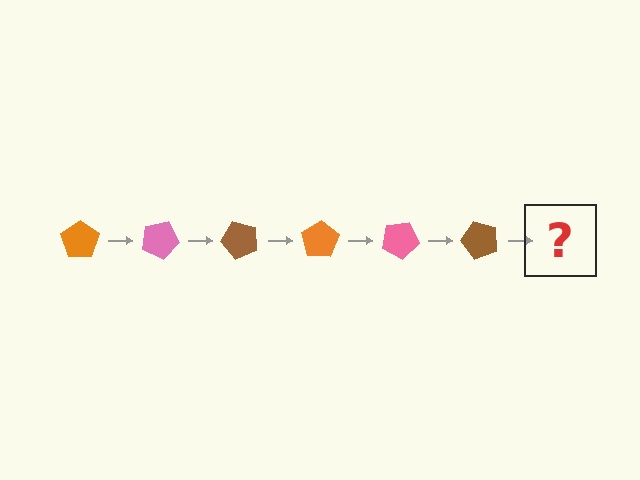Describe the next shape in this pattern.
It should be an orange pentagon, rotated 150 degrees from the start.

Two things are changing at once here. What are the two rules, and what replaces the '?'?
The two rules are that it rotates 25 degrees each step and the color cycles through orange, pink, and brown. The '?' should be an orange pentagon, rotated 150 degrees from the start.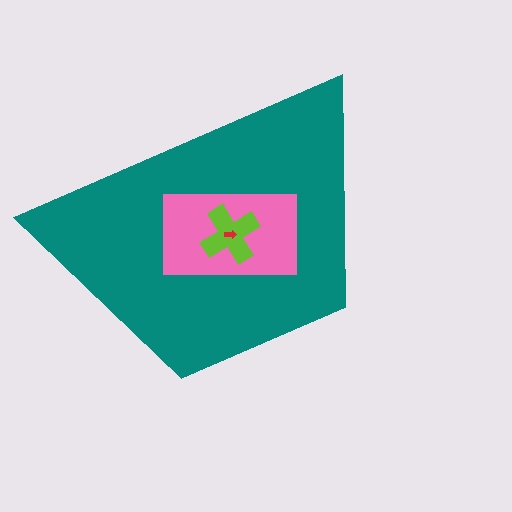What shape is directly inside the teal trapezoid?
The pink rectangle.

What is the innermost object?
The red arrow.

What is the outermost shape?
The teal trapezoid.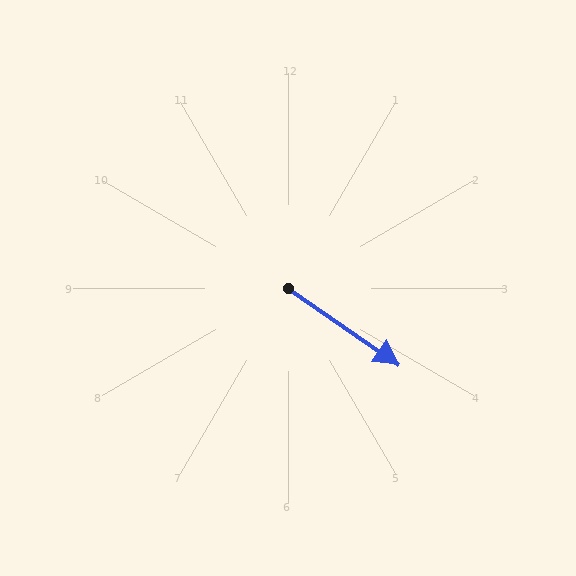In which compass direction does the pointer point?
Southeast.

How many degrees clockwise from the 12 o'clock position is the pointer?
Approximately 125 degrees.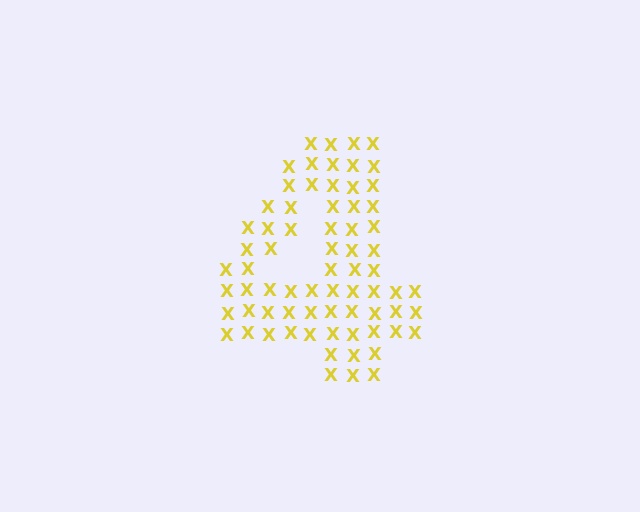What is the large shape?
The large shape is the digit 4.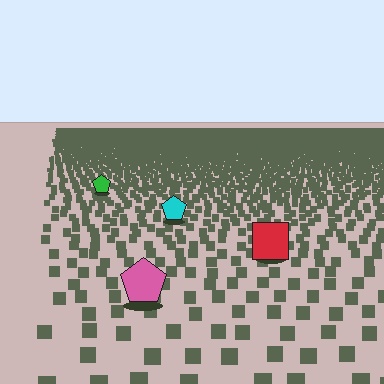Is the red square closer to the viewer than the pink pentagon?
No. The pink pentagon is closer — you can tell from the texture gradient: the ground texture is coarser near it.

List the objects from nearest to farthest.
From nearest to farthest: the pink pentagon, the red square, the cyan pentagon, the green pentagon.